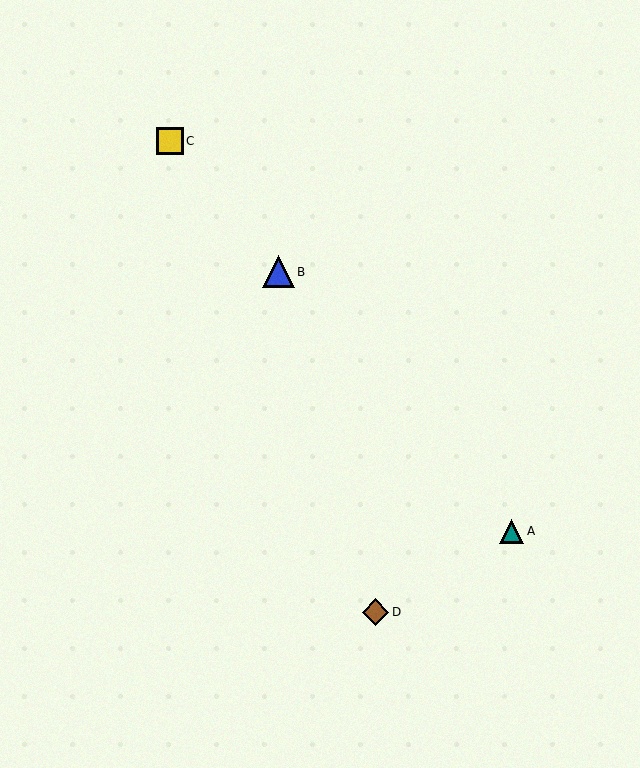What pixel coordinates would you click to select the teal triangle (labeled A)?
Click at (512, 531) to select the teal triangle A.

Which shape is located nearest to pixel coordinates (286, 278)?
The blue triangle (labeled B) at (278, 272) is nearest to that location.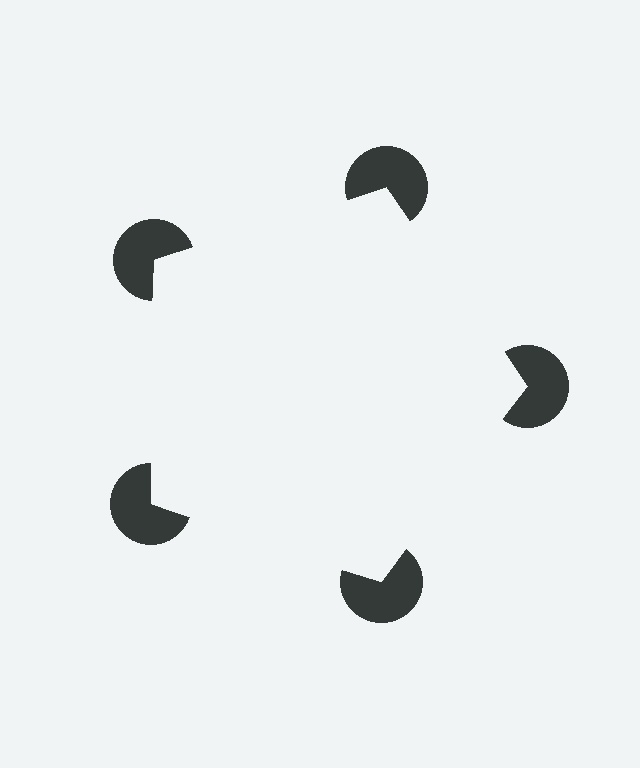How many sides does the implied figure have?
5 sides.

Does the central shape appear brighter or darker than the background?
It typically appears slightly brighter than the background, even though no actual brightness change is drawn.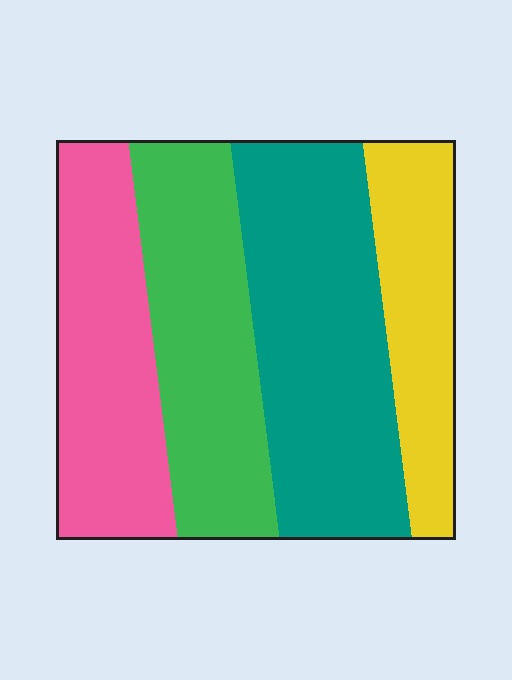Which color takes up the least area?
Yellow, at roughly 15%.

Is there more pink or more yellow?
Pink.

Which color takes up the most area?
Teal, at roughly 35%.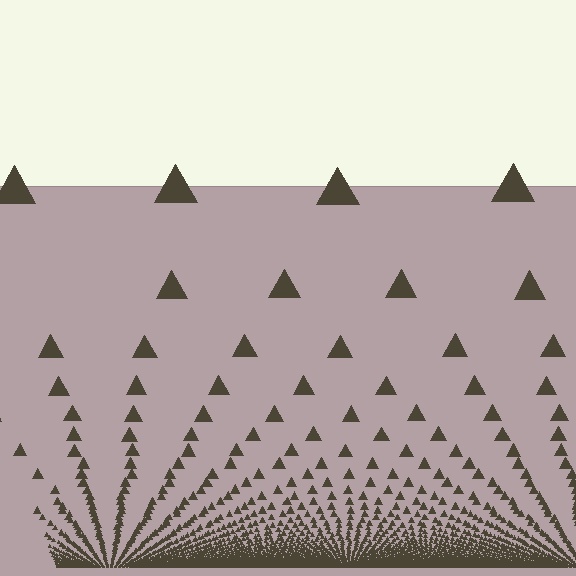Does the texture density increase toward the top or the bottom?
Density increases toward the bottom.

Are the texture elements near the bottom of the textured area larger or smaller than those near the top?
Smaller. The gradient is inverted — elements near the bottom are smaller and denser.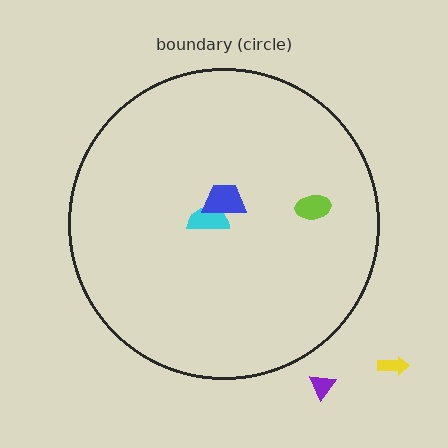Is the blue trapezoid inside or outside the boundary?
Inside.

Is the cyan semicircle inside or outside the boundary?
Inside.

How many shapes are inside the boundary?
3 inside, 2 outside.